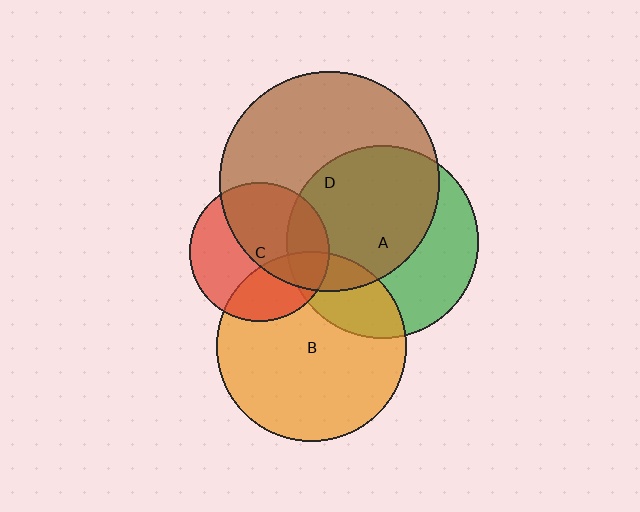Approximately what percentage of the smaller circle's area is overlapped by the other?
Approximately 10%.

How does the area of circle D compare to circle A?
Approximately 1.3 times.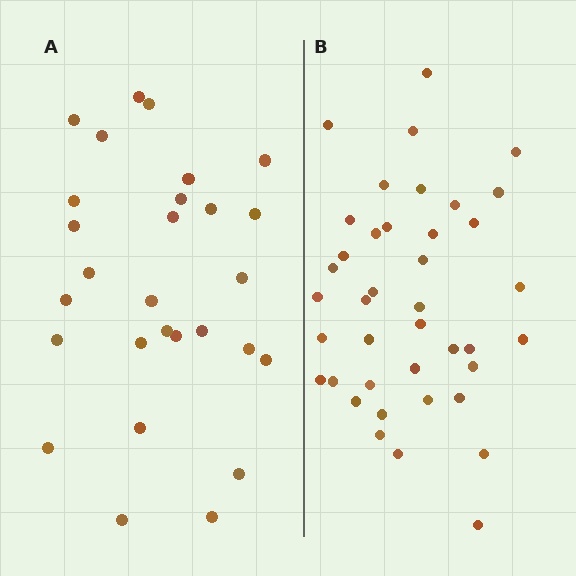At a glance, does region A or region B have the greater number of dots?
Region B (the right region) has more dots.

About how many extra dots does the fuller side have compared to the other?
Region B has roughly 12 or so more dots than region A.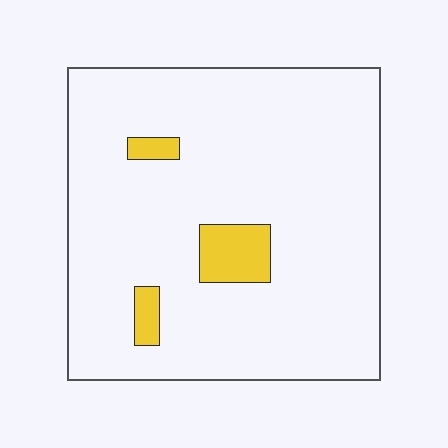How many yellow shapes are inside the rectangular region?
3.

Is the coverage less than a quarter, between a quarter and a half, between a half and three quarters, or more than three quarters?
Less than a quarter.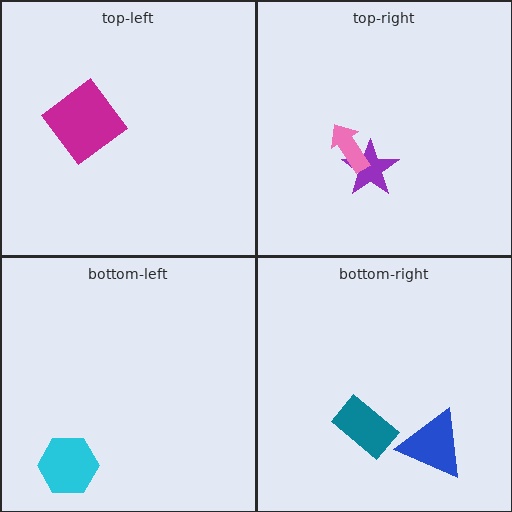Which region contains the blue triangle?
The bottom-right region.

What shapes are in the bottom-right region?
The blue triangle, the teal rectangle.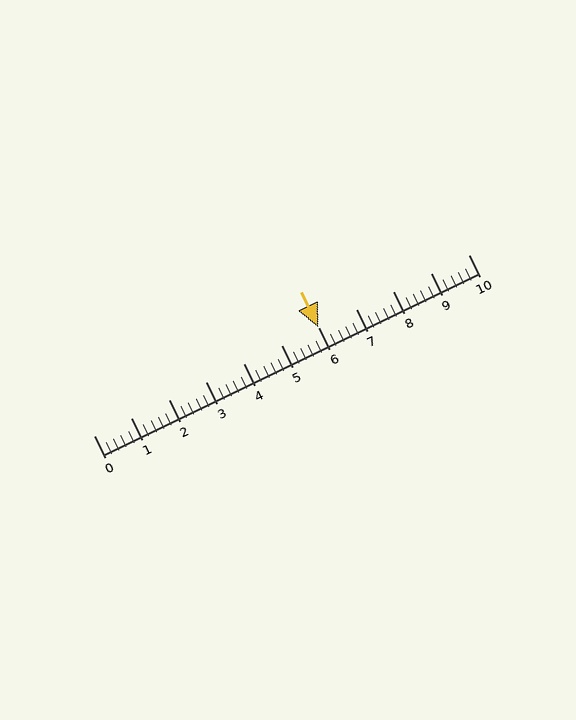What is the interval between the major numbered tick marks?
The major tick marks are spaced 1 units apart.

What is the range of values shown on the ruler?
The ruler shows values from 0 to 10.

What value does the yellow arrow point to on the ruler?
The yellow arrow points to approximately 6.0.